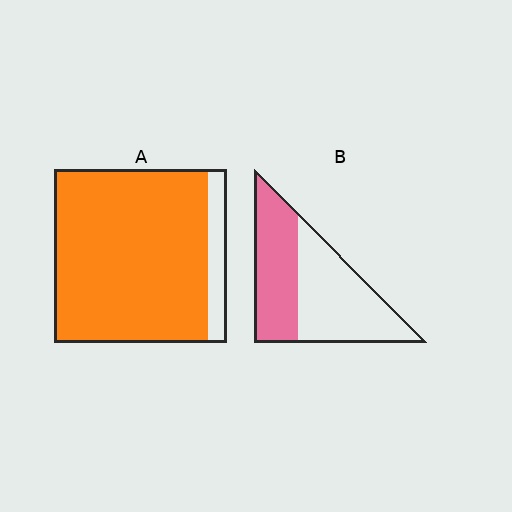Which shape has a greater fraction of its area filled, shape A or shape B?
Shape A.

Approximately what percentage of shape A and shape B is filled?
A is approximately 90% and B is approximately 45%.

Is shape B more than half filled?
No.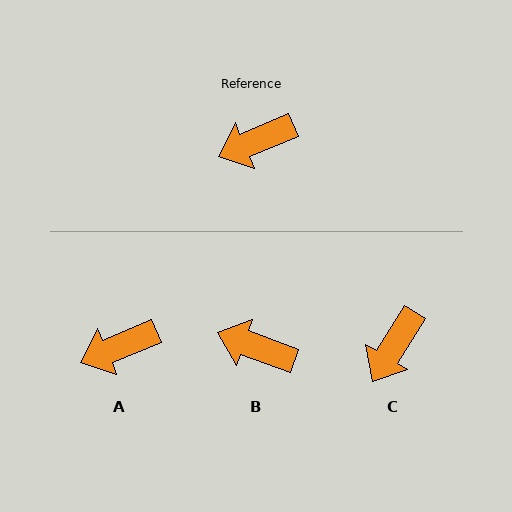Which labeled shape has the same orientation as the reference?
A.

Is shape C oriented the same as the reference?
No, it is off by about 36 degrees.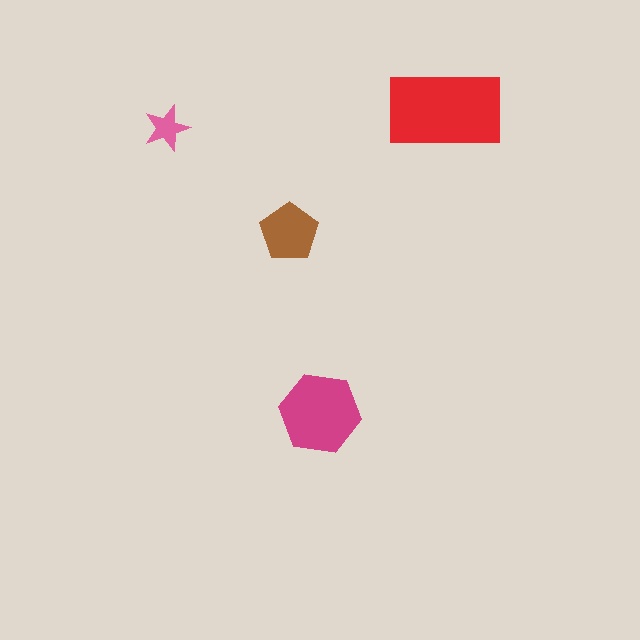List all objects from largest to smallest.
The red rectangle, the magenta hexagon, the brown pentagon, the pink star.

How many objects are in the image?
There are 4 objects in the image.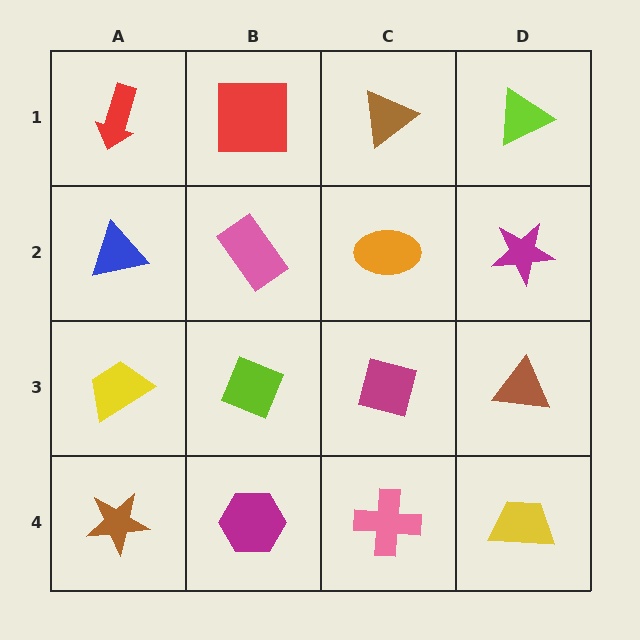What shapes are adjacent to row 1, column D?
A magenta star (row 2, column D), a brown triangle (row 1, column C).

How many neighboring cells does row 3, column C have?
4.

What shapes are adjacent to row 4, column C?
A magenta square (row 3, column C), a magenta hexagon (row 4, column B), a yellow trapezoid (row 4, column D).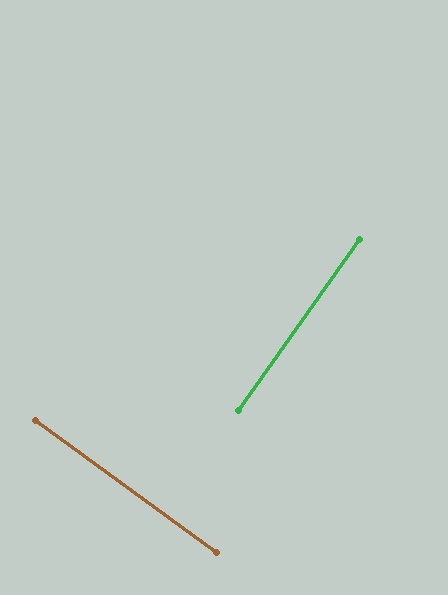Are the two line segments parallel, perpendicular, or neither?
Perpendicular — they meet at approximately 89°.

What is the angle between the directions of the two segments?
Approximately 89 degrees.